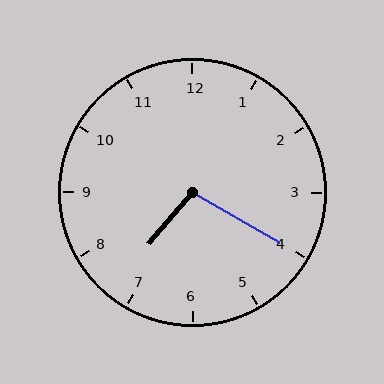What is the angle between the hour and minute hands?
Approximately 100 degrees.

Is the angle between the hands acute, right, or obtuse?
It is obtuse.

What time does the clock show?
7:20.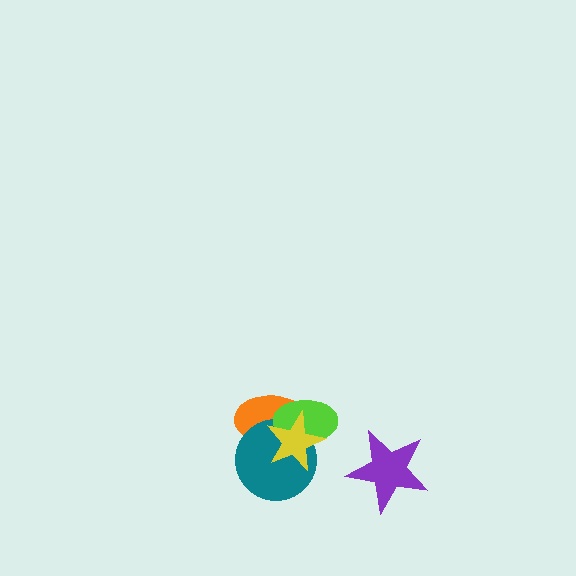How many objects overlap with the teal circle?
3 objects overlap with the teal circle.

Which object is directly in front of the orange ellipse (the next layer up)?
The teal circle is directly in front of the orange ellipse.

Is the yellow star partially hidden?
No, no other shape covers it.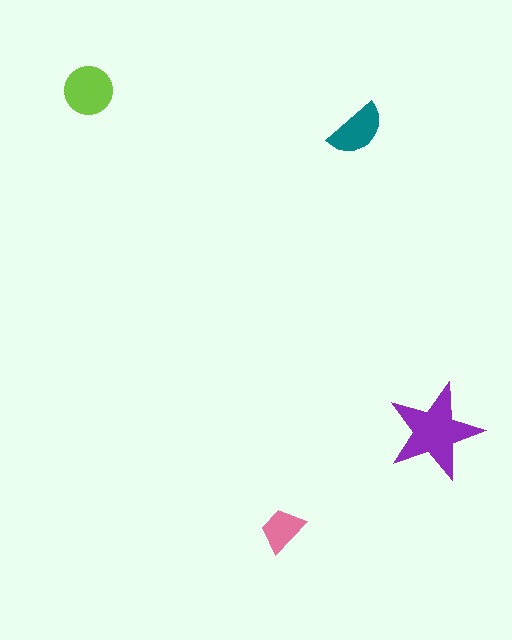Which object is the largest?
The purple star.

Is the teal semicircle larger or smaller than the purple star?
Smaller.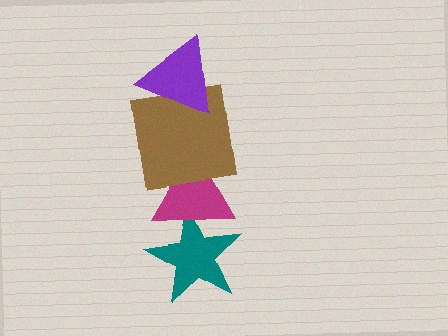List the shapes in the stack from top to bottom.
From top to bottom: the purple triangle, the brown square, the magenta triangle, the teal star.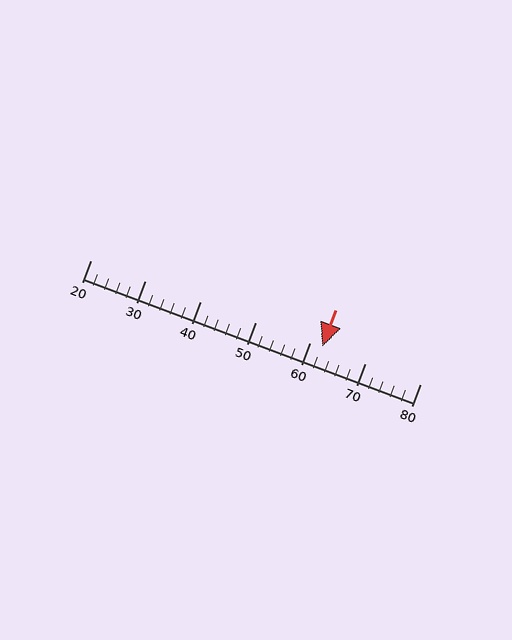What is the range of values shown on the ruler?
The ruler shows values from 20 to 80.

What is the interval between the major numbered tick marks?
The major tick marks are spaced 10 units apart.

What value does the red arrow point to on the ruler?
The red arrow points to approximately 62.